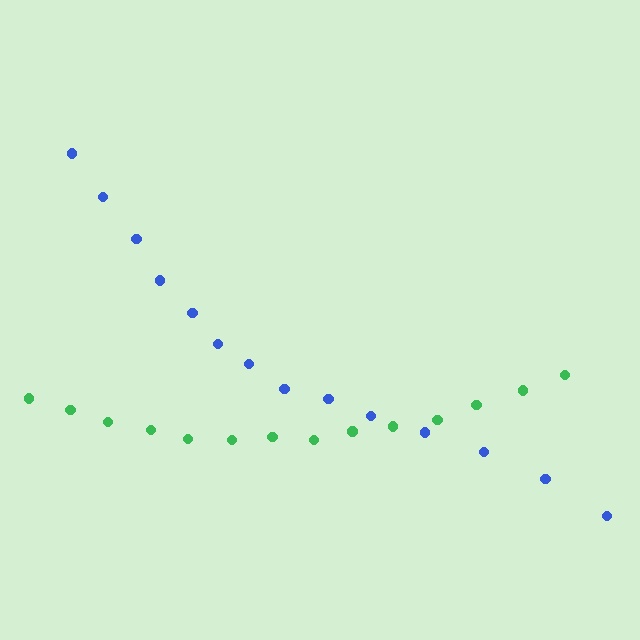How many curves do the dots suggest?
There are 2 distinct paths.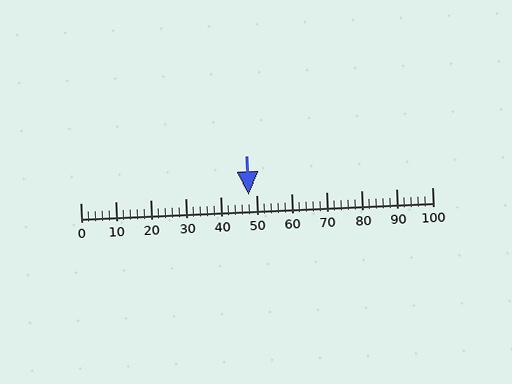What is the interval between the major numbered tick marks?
The major tick marks are spaced 10 units apart.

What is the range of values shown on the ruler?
The ruler shows values from 0 to 100.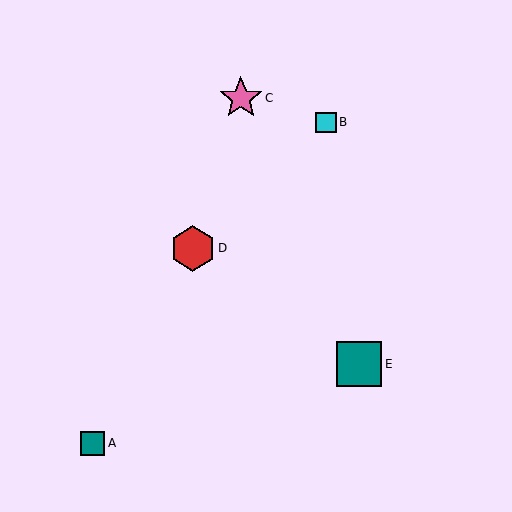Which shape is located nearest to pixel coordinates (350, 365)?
The teal square (labeled E) at (359, 364) is nearest to that location.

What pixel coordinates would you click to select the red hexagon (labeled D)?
Click at (193, 248) to select the red hexagon D.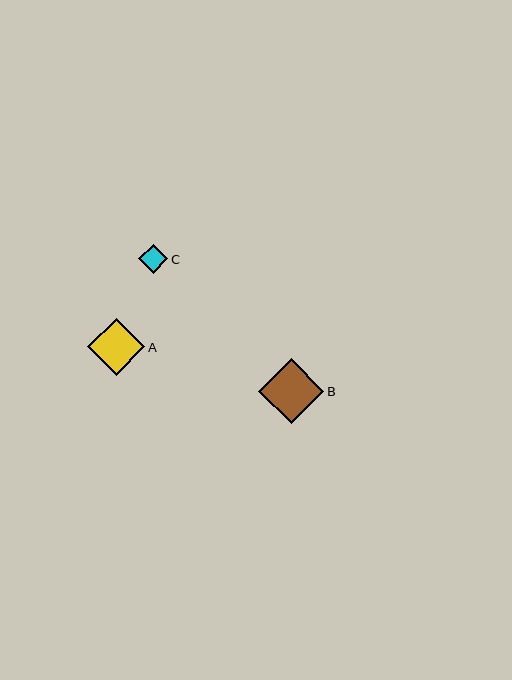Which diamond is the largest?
Diamond B is the largest with a size of approximately 65 pixels.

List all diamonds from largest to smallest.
From largest to smallest: B, A, C.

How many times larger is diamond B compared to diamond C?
Diamond B is approximately 2.2 times the size of diamond C.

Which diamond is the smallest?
Diamond C is the smallest with a size of approximately 29 pixels.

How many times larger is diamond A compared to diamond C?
Diamond A is approximately 2.0 times the size of diamond C.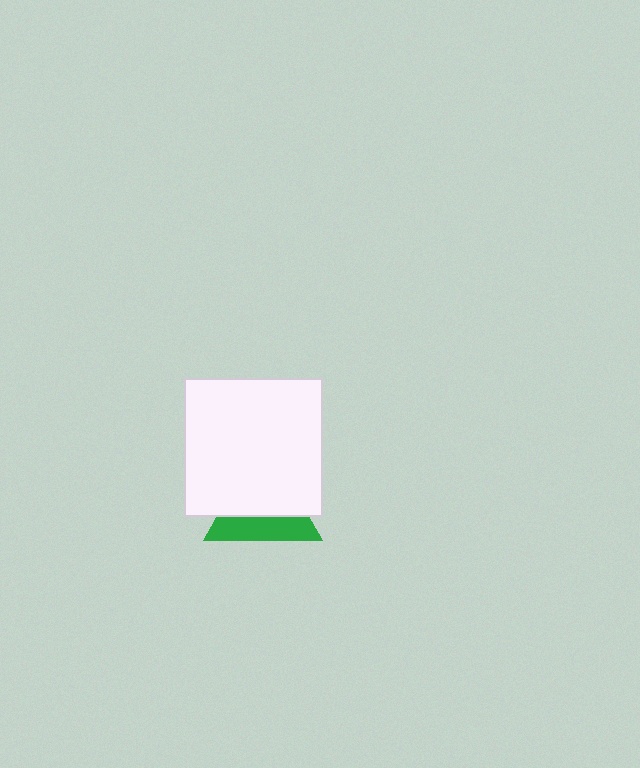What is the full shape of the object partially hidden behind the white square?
The partially hidden object is a green triangle.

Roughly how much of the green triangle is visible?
A small part of it is visible (roughly 40%).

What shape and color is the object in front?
The object in front is a white square.